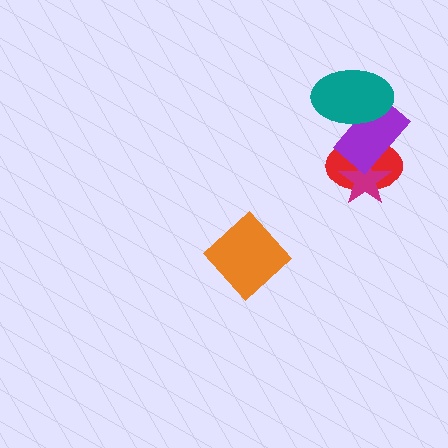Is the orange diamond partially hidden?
No, no other shape covers it.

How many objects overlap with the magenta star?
2 objects overlap with the magenta star.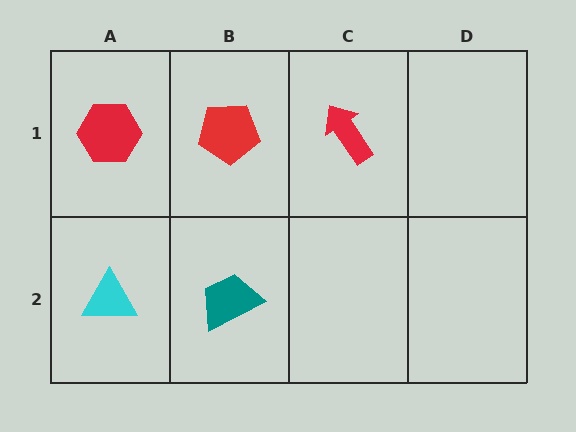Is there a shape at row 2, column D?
No, that cell is empty.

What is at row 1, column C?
A red arrow.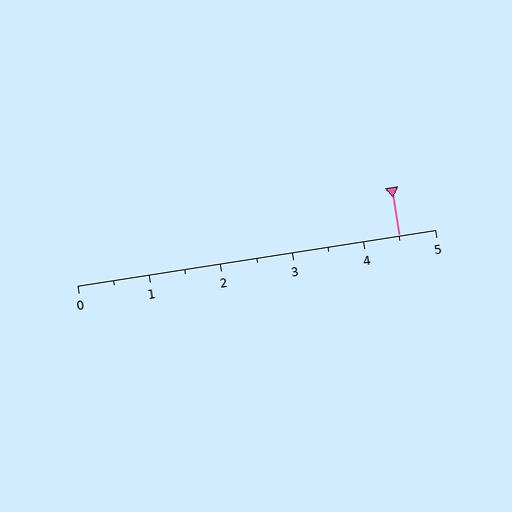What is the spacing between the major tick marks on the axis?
The major ticks are spaced 1 apart.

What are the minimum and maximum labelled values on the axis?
The axis runs from 0 to 5.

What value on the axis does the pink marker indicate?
The marker indicates approximately 4.5.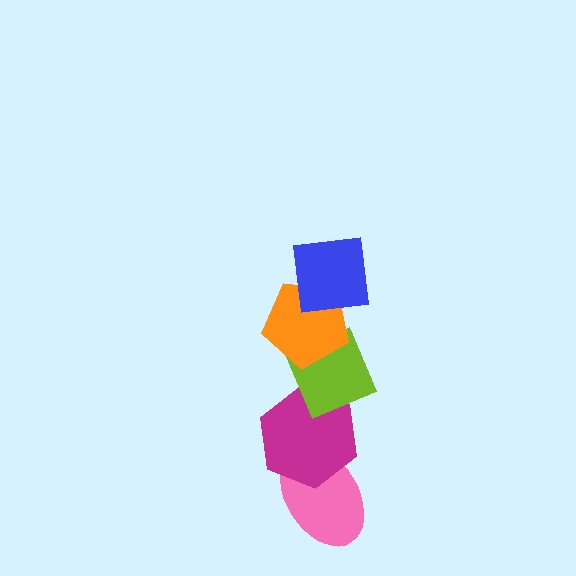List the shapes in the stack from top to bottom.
From top to bottom: the blue square, the orange pentagon, the lime diamond, the magenta hexagon, the pink ellipse.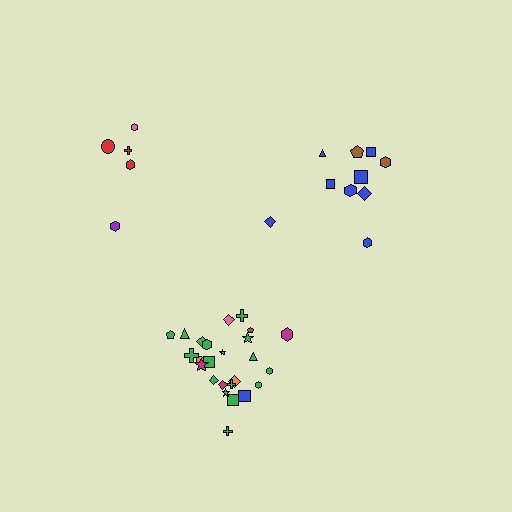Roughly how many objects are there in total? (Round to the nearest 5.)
Roughly 40 objects in total.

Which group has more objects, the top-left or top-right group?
The top-right group.